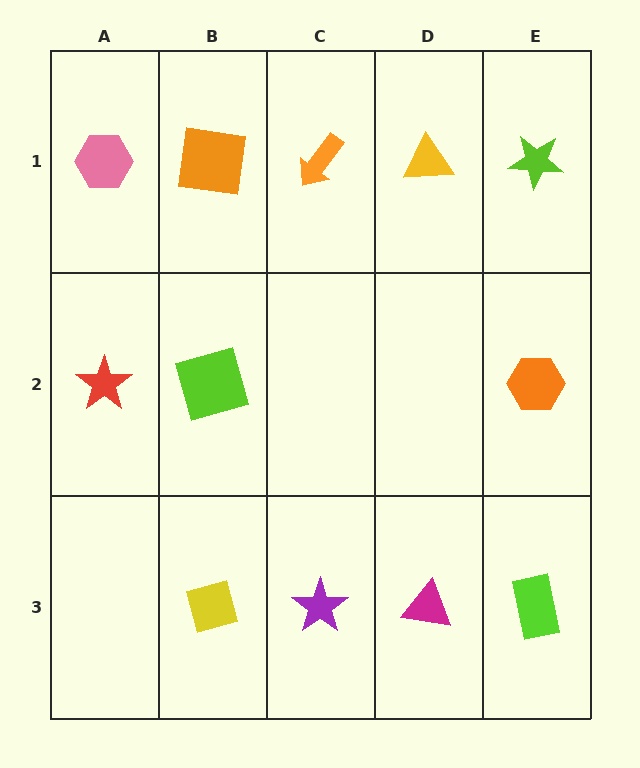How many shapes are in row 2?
3 shapes.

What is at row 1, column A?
A pink hexagon.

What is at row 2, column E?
An orange hexagon.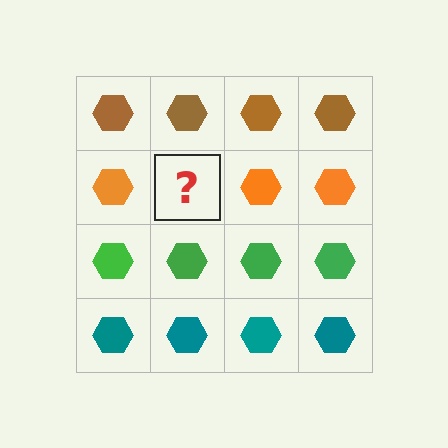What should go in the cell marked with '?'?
The missing cell should contain an orange hexagon.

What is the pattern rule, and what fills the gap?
The rule is that each row has a consistent color. The gap should be filled with an orange hexagon.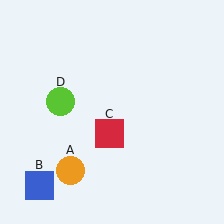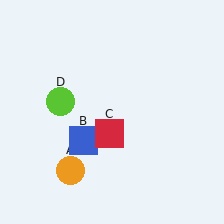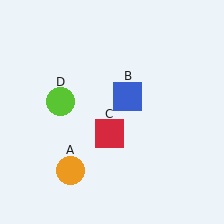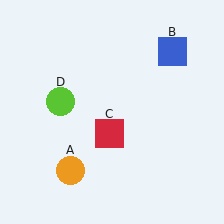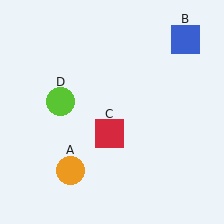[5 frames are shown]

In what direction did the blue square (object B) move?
The blue square (object B) moved up and to the right.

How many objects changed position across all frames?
1 object changed position: blue square (object B).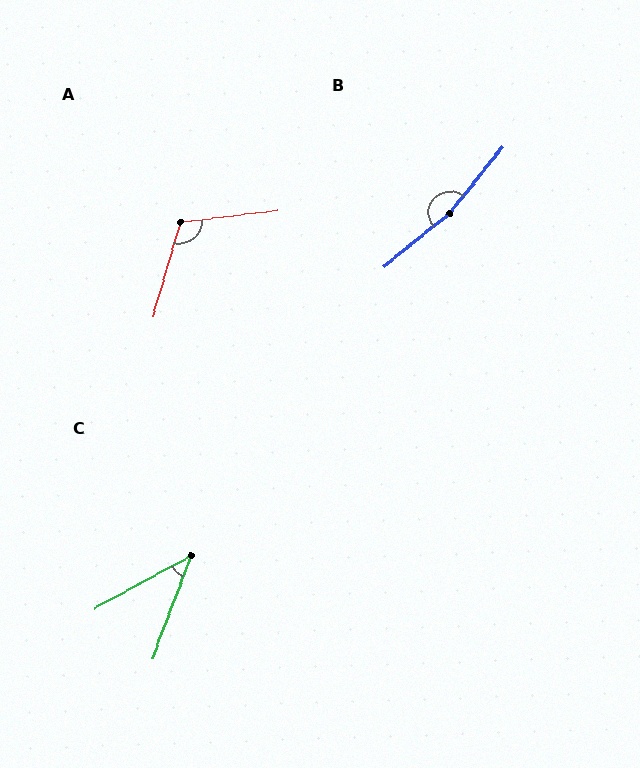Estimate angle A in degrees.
Approximately 113 degrees.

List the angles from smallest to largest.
C (41°), A (113°), B (168°).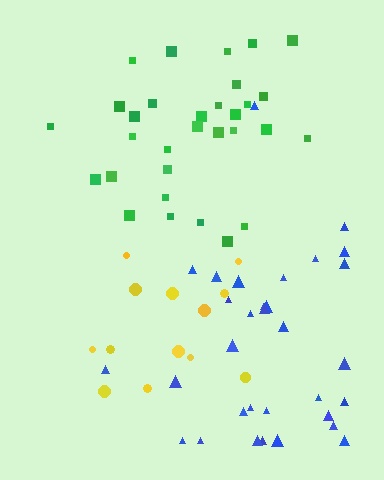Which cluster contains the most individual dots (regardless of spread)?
Blue (33).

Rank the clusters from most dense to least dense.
green, blue, yellow.